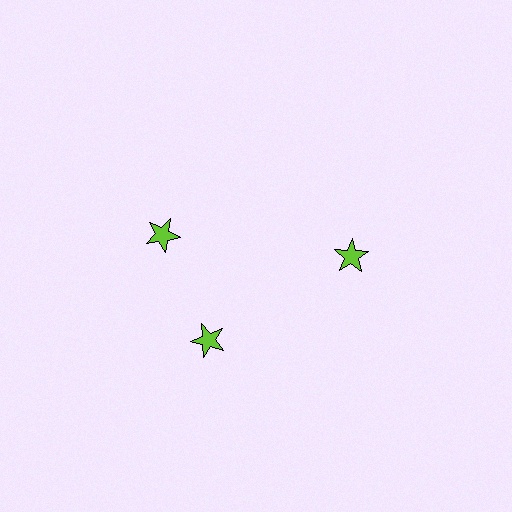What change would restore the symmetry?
The symmetry would be restored by rotating it back into even spacing with its neighbors so that all 3 stars sit at equal angles and equal distance from the center.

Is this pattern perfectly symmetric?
No. The 3 lime stars are arranged in a ring, but one element near the 11 o'clock position is rotated out of alignment along the ring, breaking the 3-fold rotational symmetry.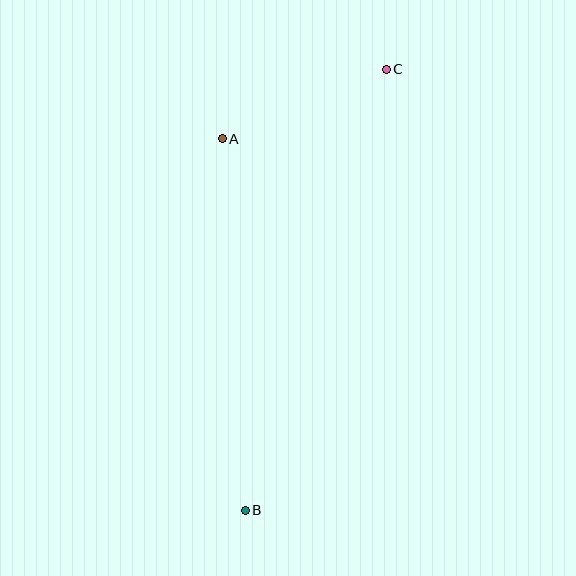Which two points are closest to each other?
Points A and C are closest to each other.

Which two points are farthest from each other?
Points B and C are farthest from each other.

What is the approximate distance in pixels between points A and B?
The distance between A and B is approximately 372 pixels.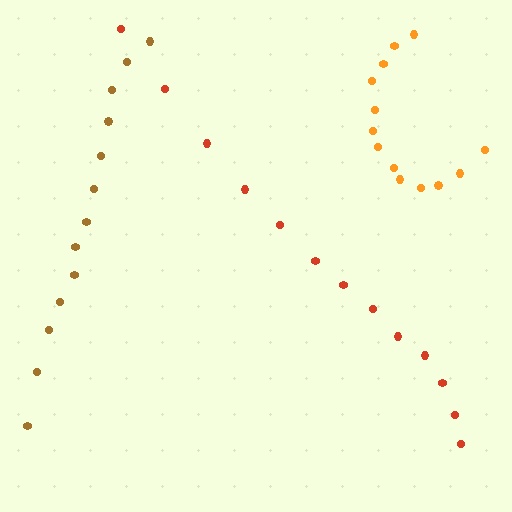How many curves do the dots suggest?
There are 3 distinct paths.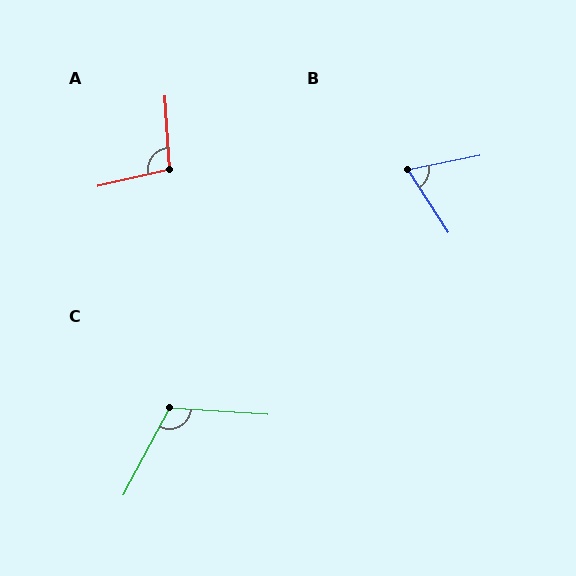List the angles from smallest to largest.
B (69°), A (100°), C (114°).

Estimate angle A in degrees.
Approximately 100 degrees.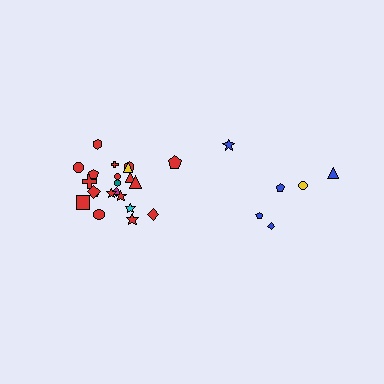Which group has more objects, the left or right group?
The left group.